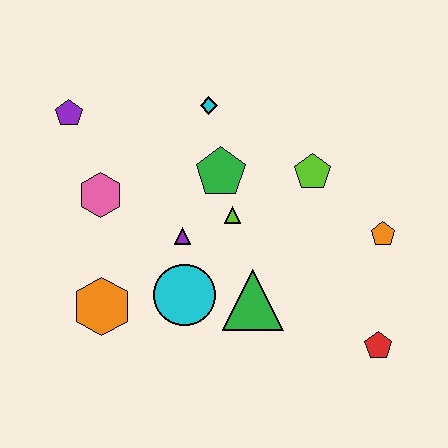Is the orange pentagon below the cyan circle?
No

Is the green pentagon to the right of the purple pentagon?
Yes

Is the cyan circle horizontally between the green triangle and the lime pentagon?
No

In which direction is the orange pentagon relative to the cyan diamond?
The orange pentagon is to the right of the cyan diamond.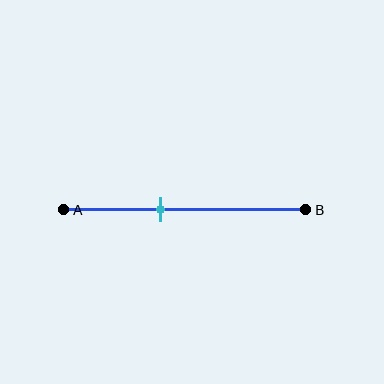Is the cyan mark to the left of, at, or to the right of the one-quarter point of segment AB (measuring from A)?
The cyan mark is to the right of the one-quarter point of segment AB.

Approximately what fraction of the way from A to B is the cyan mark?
The cyan mark is approximately 40% of the way from A to B.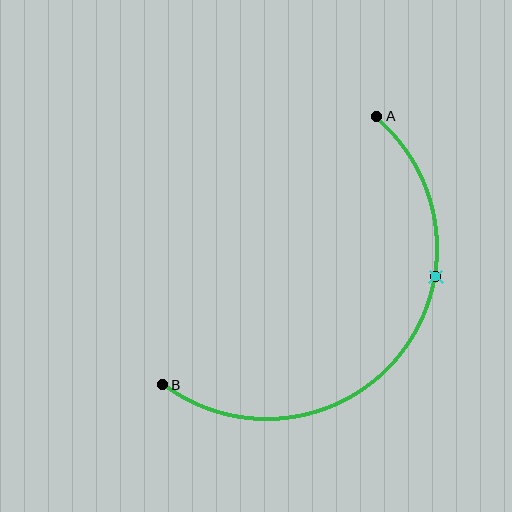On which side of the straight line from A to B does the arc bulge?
The arc bulges below and to the right of the straight line connecting A and B.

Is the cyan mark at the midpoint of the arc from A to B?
No. The cyan mark lies on the arc but is closer to endpoint A. The arc midpoint would be at the point on the curve equidistant along the arc from both A and B.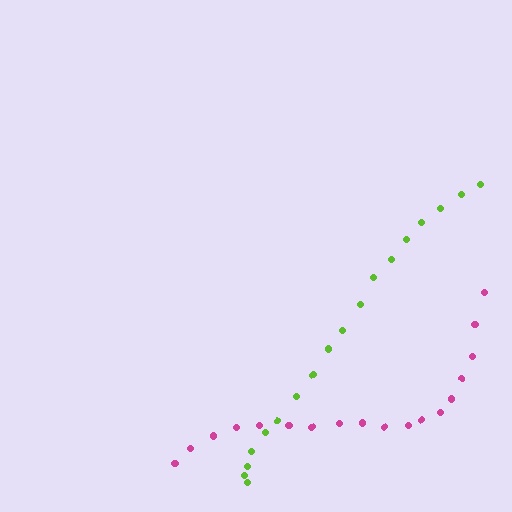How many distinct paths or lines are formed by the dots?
There are 2 distinct paths.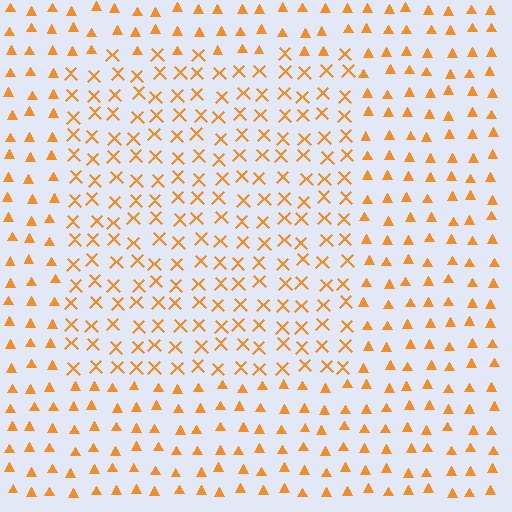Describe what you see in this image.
The image is filled with small orange elements arranged in a uniform grid. A rectangle-shaped region contains X marks, while the surrounding area contains triangles. The boundary is defined purely by the change in element shape.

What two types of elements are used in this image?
The image uses X marks inside the rectangle region and triangles outside it.